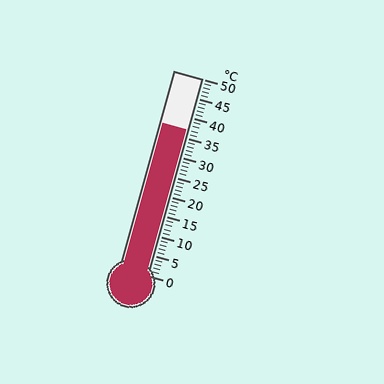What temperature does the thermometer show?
The thermometer shows approximately 37°C.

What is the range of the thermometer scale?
The thermometer scale ranges from 0°C to 50°C.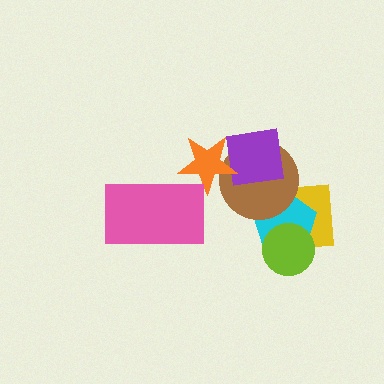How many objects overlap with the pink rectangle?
0 objects overlap with the pink rectangle.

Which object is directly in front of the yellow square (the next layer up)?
The cyan pentagon is directly in front of the yellow square.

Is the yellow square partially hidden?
Yes, it is partially covered by another shape.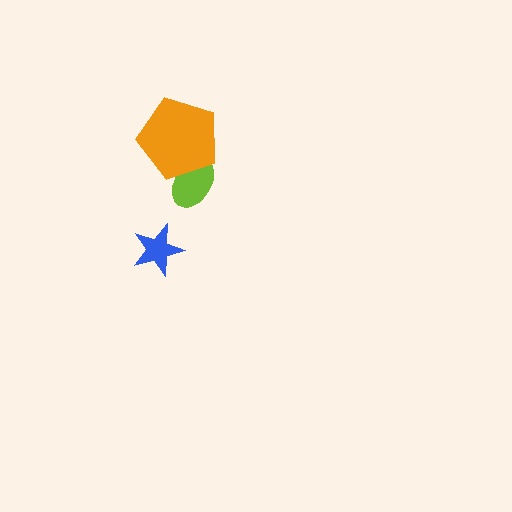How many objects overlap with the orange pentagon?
1 object overlaps with the orange pentagon.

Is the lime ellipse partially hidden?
Yes, it is partially covered by another shape.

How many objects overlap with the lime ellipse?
1 object overlaps with the lime ellipse.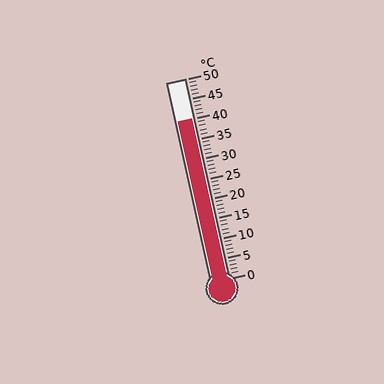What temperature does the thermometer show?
The thermometer shows approximately 40°C.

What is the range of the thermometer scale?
The thermometer scale ranges from 0°C to 50°C.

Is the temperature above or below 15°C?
The temperature is above 15°C.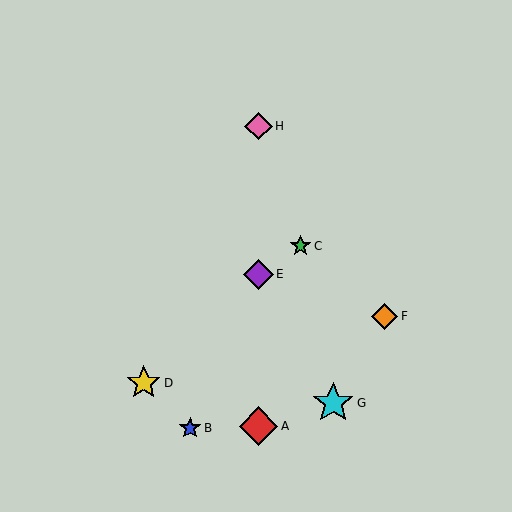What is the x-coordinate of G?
Object G is at x≈333.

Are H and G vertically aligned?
No, H is at x≈258 and G is at x≈333.